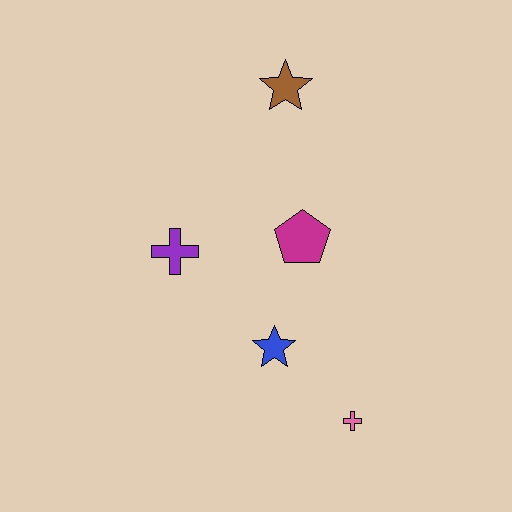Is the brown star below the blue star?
No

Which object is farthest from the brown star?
The pink cross is farthest from the brown star.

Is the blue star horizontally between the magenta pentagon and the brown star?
No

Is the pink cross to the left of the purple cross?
No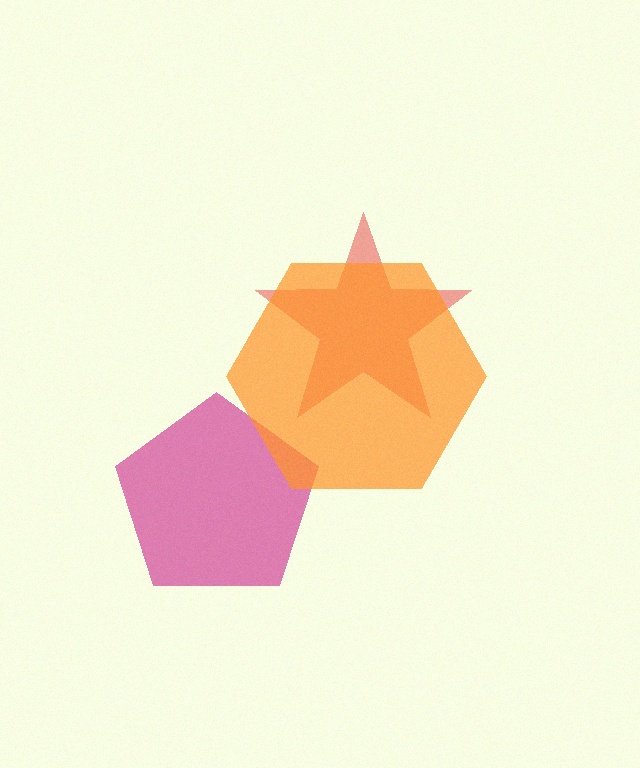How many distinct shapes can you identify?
There are 3 distinct shapes: a red star, a magenta pentagon, an orange hexagon.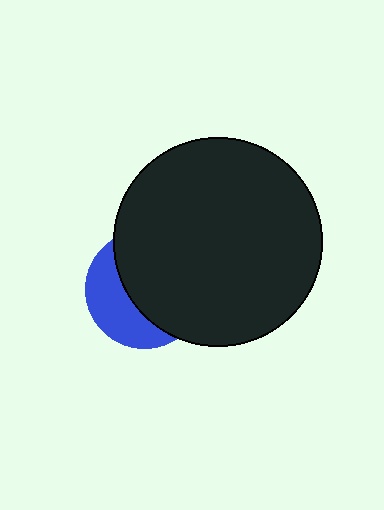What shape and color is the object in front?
The object in front is a black circle.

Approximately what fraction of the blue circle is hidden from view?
Roughly 62% of the blue circle is hidden behind the black circle.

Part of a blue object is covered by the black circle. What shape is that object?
It is a circle.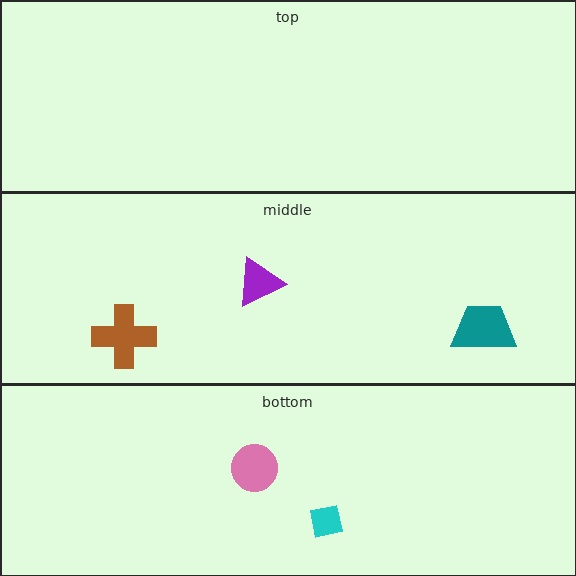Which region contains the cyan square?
The bottom region.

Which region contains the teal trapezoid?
The middle region.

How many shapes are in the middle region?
3.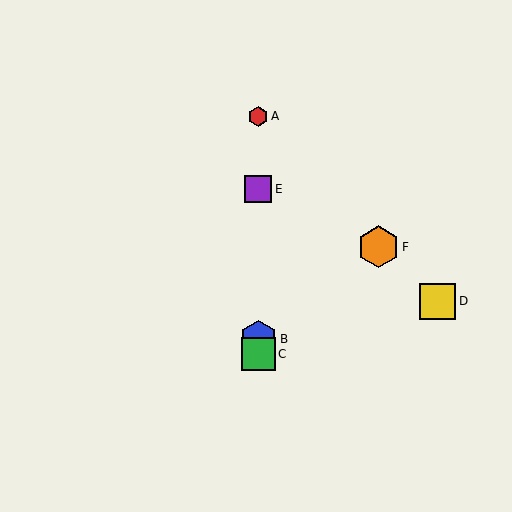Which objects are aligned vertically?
Objects A, B, C, E are aligned vertically.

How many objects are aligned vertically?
4 objects (A, B, C, E) are aligned vertically.